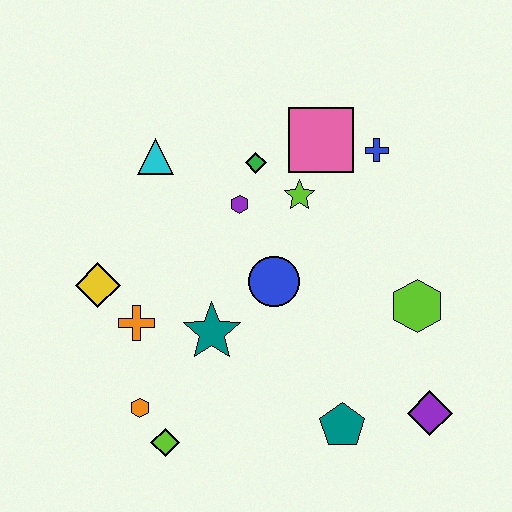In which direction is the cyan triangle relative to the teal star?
The cyan triangle is above the teal star.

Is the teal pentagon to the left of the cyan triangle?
No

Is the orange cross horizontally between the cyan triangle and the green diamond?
No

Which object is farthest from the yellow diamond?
The purple diamond is farthest from the yellow diamond.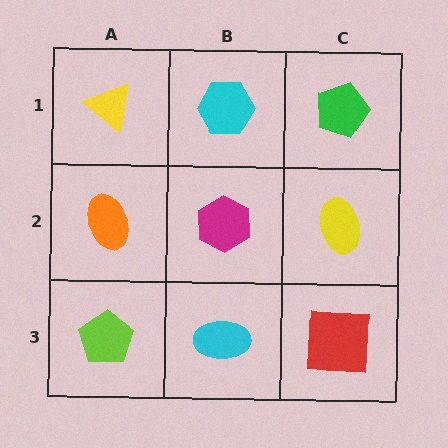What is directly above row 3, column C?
A yellow ellipse.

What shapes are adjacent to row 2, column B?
A cyan hexagon (row 1, column B), a cyan ellipse (row 3, column B), an orange ellipse (row 2, column A), a yellow ellipse (row 2, column C).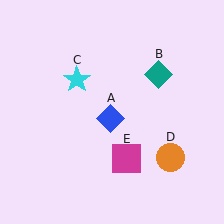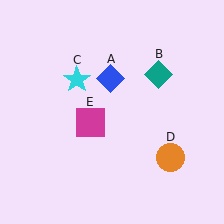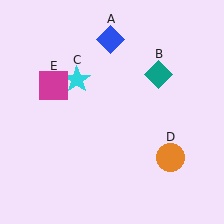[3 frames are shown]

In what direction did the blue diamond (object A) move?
The blue diamond (object A) moved up.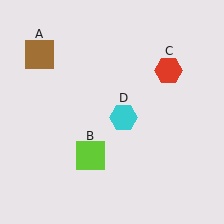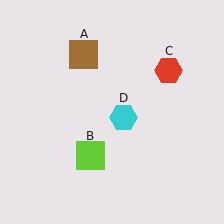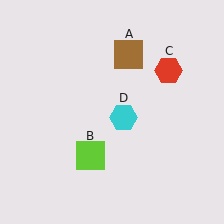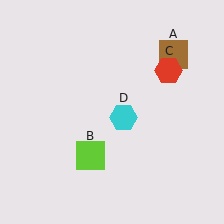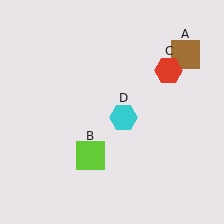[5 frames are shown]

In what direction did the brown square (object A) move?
The brown square (object A) moved right.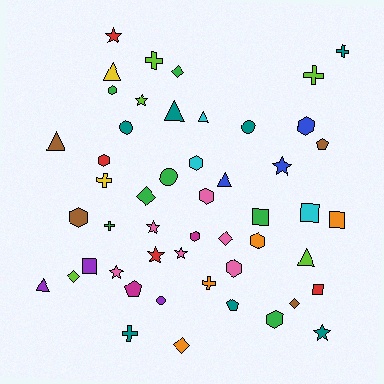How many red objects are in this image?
There are 4 red objects.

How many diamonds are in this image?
There are 6 diamonds.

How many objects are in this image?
There are 50 objects.